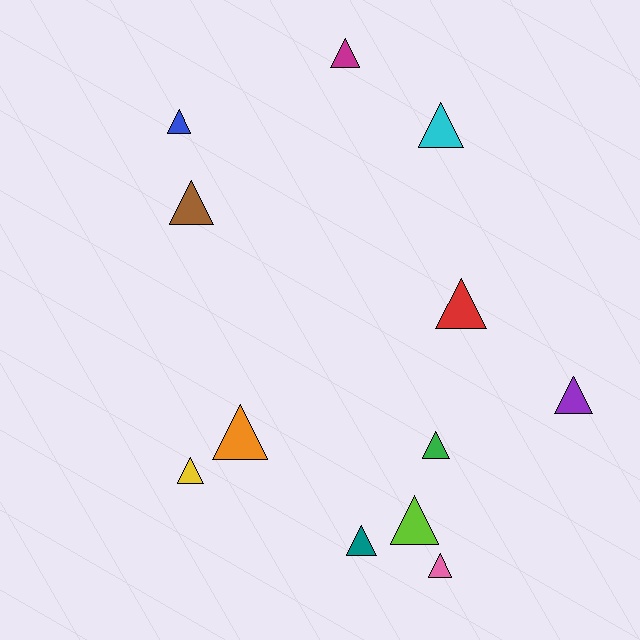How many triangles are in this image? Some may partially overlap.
There are 12 triangles.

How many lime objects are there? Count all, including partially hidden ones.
There is 1 lime object.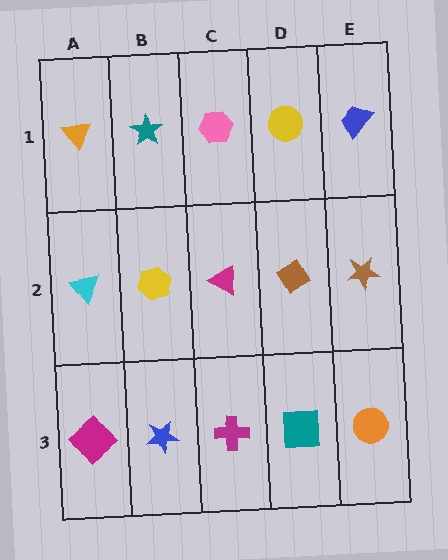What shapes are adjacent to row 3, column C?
A magenta triangle (row 2, column C), a blue star (row 3, column B), a teal square (row 3, column D).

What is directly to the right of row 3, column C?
A teal square.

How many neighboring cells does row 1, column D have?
3.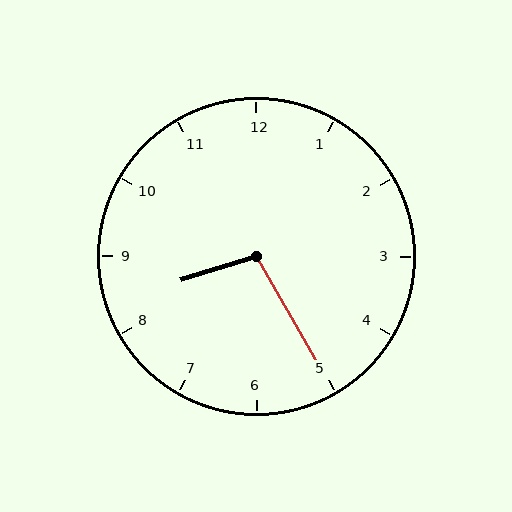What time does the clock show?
8:25.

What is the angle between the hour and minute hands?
Approximately 102 degrees.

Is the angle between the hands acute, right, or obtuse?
It is obtuse.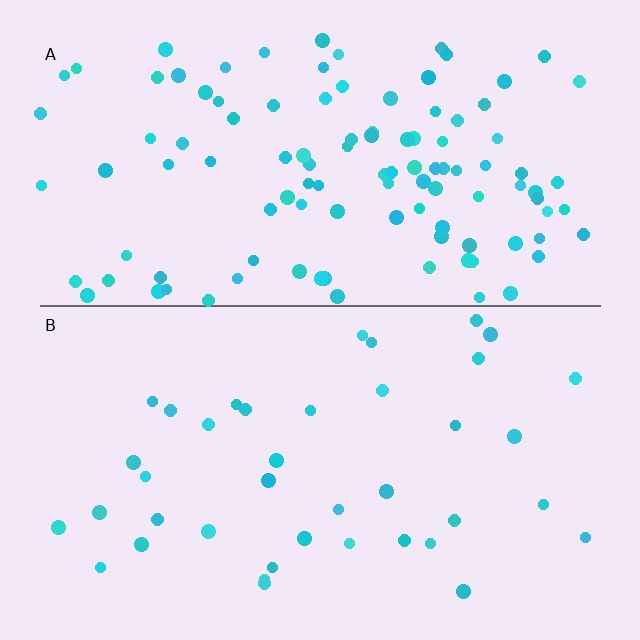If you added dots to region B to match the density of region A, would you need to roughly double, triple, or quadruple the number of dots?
Approximately triple.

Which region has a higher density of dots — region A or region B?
A (the top).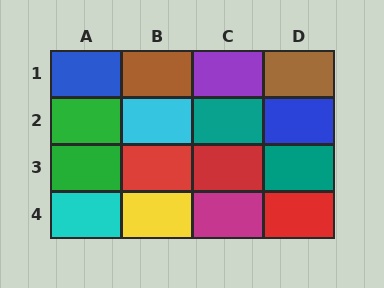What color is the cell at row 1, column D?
Brown.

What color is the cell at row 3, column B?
Red.